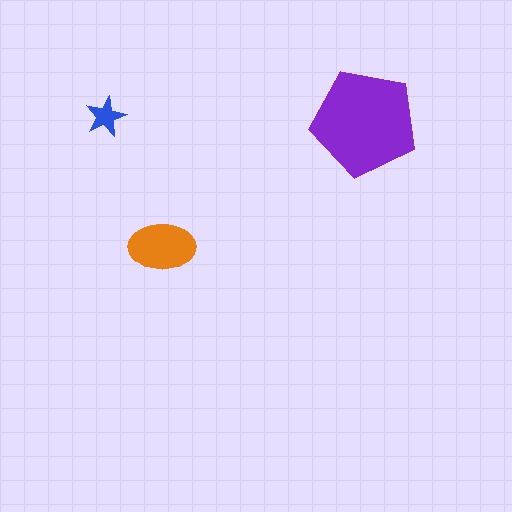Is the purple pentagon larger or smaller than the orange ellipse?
Larger.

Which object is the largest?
The purple pentagon.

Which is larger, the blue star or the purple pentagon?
The purple pentagon.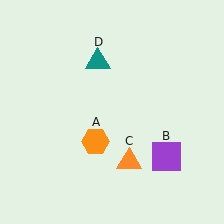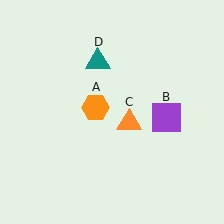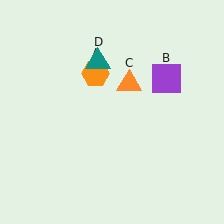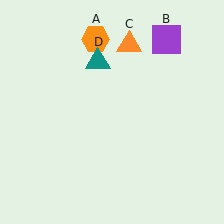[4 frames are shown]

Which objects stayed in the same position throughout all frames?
Teal triangle (object D) remained stationary.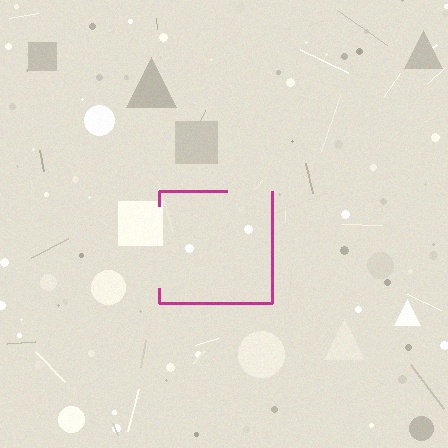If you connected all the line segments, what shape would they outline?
They would outline a square.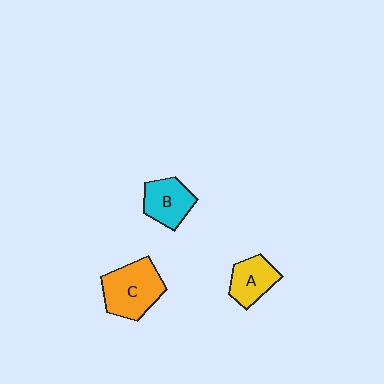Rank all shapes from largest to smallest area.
From largest to smallest: C (orange), B (cyan), A (yellow).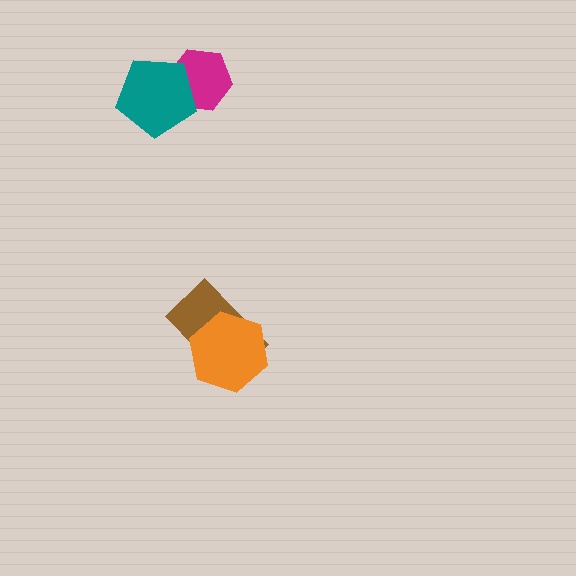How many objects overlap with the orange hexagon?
1 object overlaps with the orange hexagon.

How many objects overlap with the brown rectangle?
1 object overlaps with the brown rectangle.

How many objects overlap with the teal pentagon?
1 object overlaps with the teal pentagon.